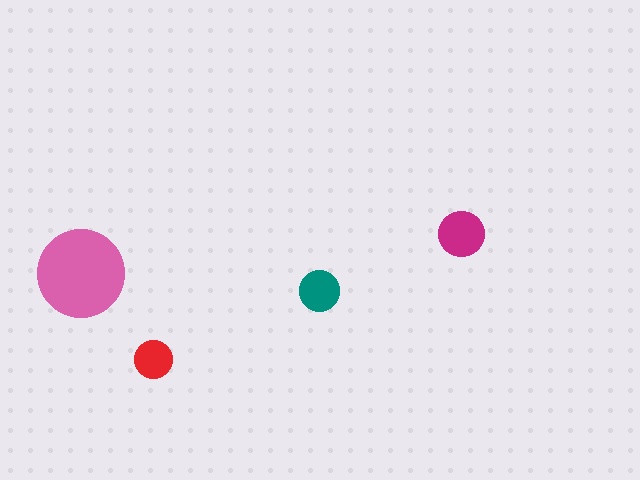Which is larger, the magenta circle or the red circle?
The magenta one.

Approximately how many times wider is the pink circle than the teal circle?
About 2 times wider.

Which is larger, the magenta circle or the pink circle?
The pink one.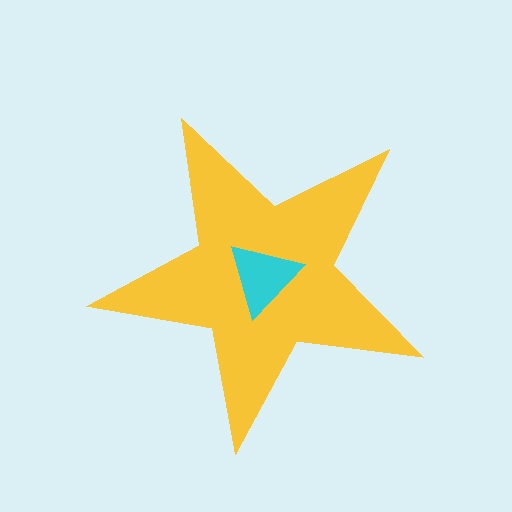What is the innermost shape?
The cyan triangle.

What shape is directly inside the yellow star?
The cyan triangle.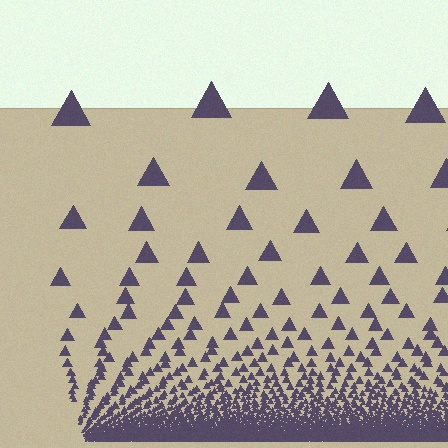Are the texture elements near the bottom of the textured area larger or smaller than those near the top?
Smaller. The gradient is inverted — elements near the bottom are smaller and denser.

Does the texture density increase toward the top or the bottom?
Density increases toward the bottom.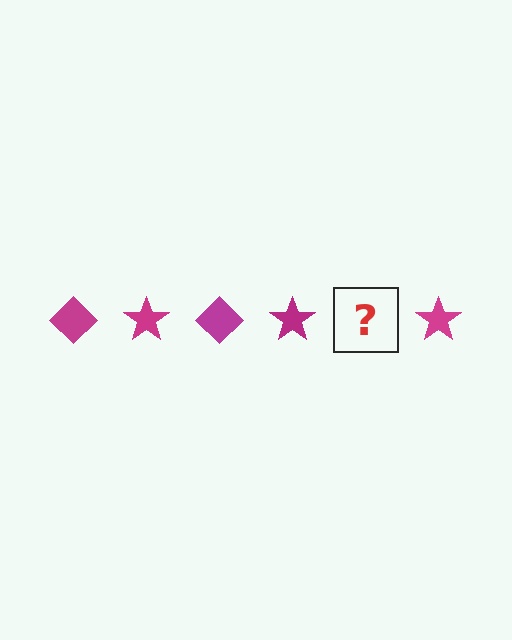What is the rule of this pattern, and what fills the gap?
The rule is that the pattern cycles through diamond, star shapes in magenta. The gap should be filled with a magenta diamond.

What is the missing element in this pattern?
The missing element is a magenta diamond.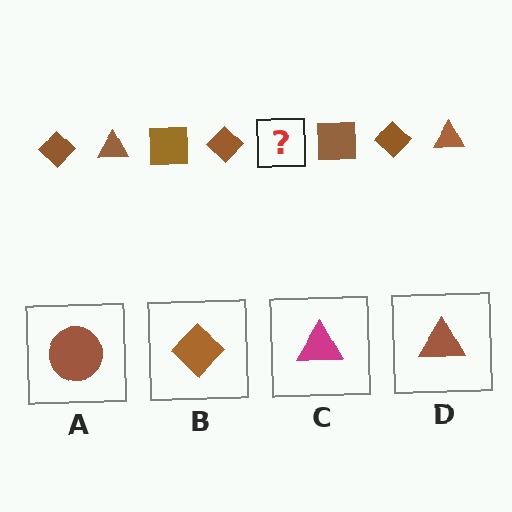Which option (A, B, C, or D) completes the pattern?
D.